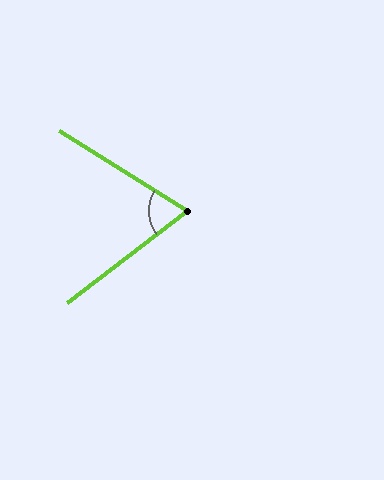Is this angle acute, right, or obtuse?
It is acute.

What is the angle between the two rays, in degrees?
Approximately 69 degrees.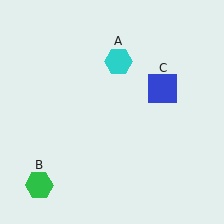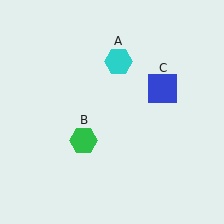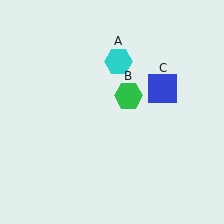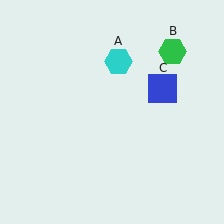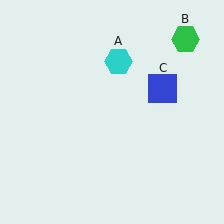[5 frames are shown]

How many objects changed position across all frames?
1 object changed position: green hexagon (object B).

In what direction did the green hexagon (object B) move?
The green hexagon (object B) moved up and to the right.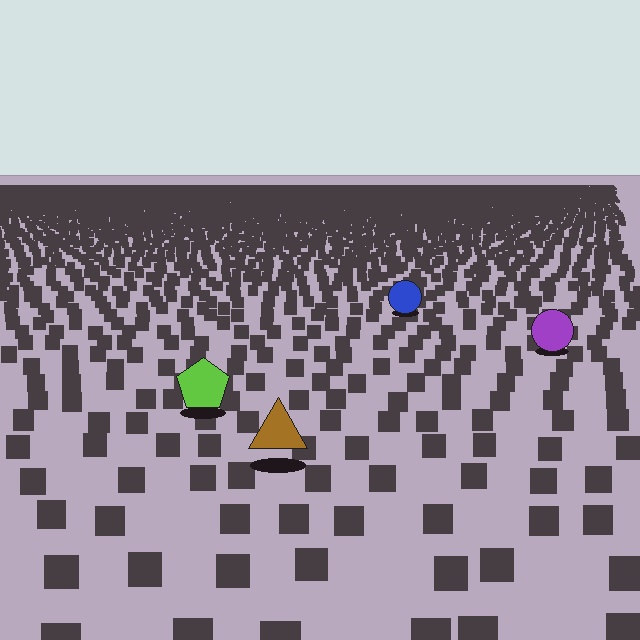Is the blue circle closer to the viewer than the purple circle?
No. The purple circle is closer — you can tell from the texture gradient: the ground texture is coarser near it.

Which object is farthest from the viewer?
The blue circle is farthest from the viewer. It appears smaller and the ground texture around it is denser.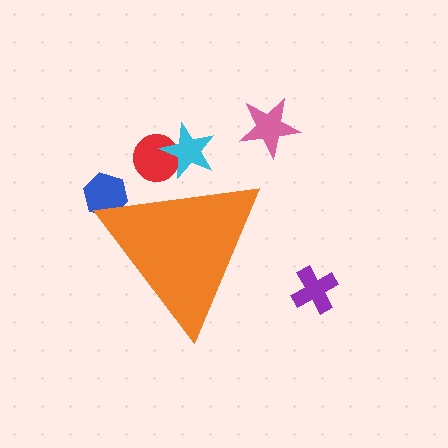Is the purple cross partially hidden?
No, the purple cross is fully visible.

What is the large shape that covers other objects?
An orange triangle.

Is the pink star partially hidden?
No, the pink star is fully visible.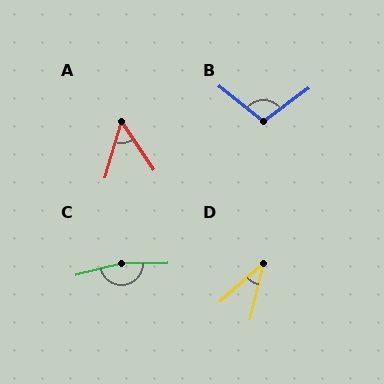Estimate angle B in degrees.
Approximately 105 degrees.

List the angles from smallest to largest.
D (35°), A (50°), B (105°), C (167°).